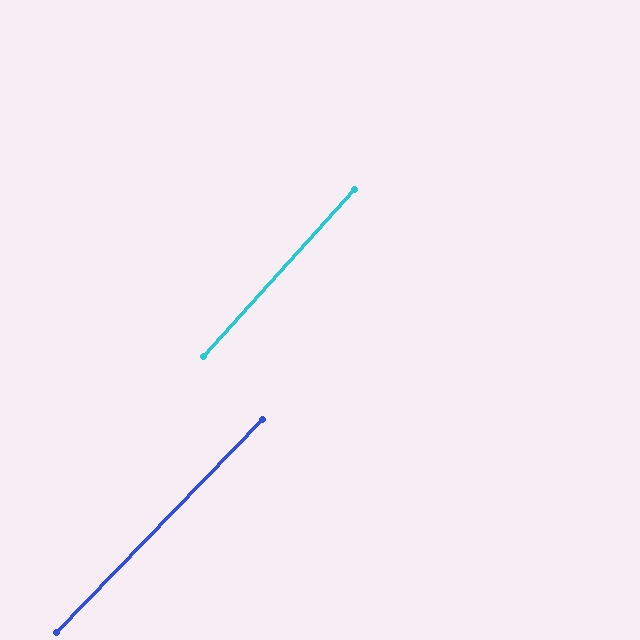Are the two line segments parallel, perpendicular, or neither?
Parallel — their directions differ by only 1.7°.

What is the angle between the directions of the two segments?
Approximately 2 degrees.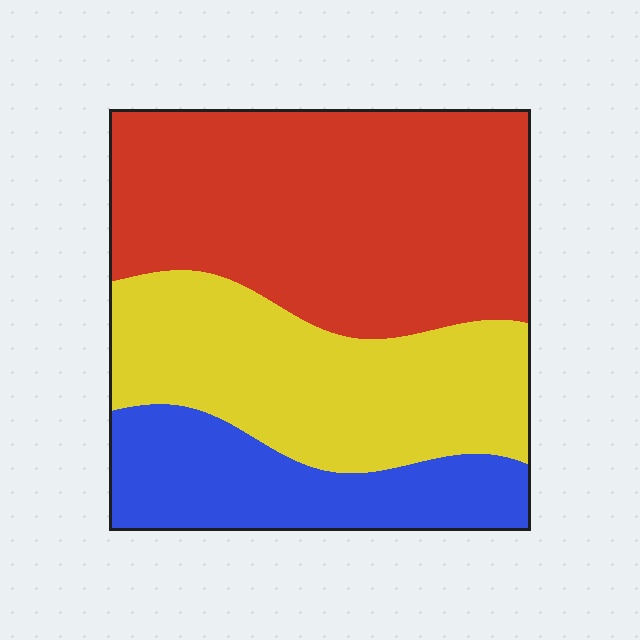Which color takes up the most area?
Red, at roughly 45%.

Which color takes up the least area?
Blue, at roughly 20%.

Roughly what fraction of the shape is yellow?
Yellow covers 32% of the shape.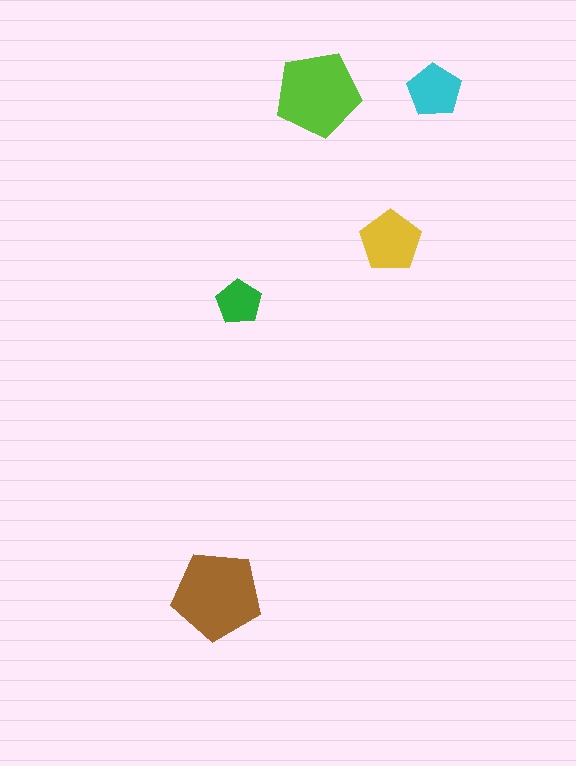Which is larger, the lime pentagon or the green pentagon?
The lime one.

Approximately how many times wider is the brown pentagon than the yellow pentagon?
About 1.5 times wider.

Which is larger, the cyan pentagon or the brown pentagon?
The brown one.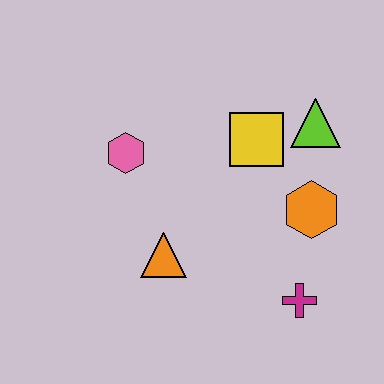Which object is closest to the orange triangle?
The pink hexagon is closest to the orange triangle.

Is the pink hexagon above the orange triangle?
Yes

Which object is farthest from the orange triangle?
The lime triangle is farthest from the orange triangle.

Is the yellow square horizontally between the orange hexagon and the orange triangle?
Yes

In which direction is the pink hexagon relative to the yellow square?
The pink hexagon is to the left of the yellow square.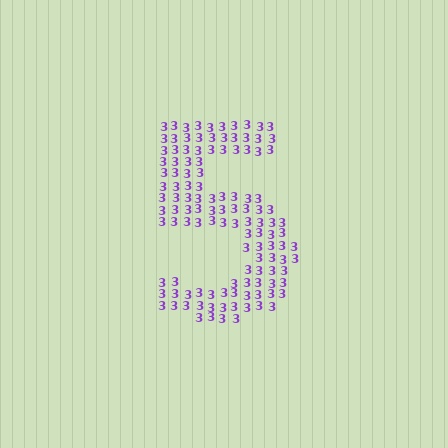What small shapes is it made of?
It is made of small digit 3's.